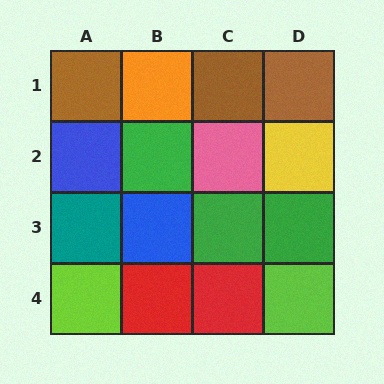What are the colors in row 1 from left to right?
Brown, orange, brown, brown.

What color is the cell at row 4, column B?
Red.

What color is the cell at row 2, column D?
Yellow.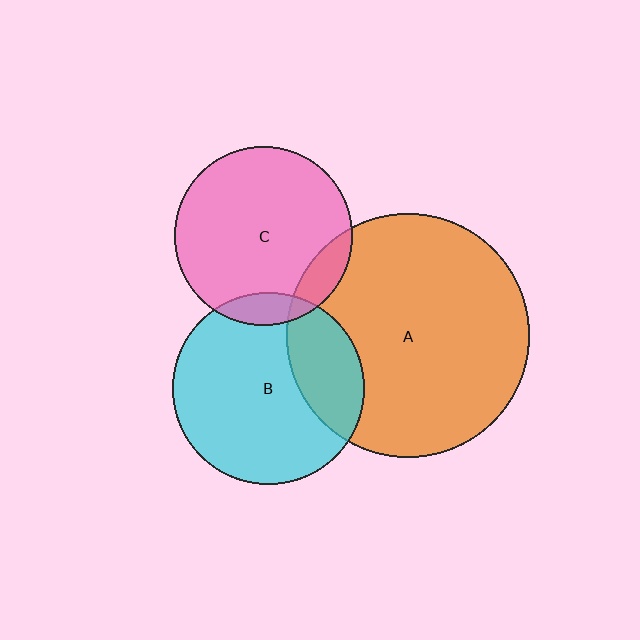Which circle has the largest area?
Circle A (orange).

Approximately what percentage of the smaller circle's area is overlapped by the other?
Approximately 10%.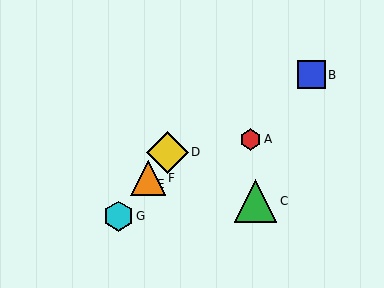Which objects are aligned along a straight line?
Objects D, E, F, G are aligned along a straight line.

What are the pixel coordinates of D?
Object D is at (168, 152).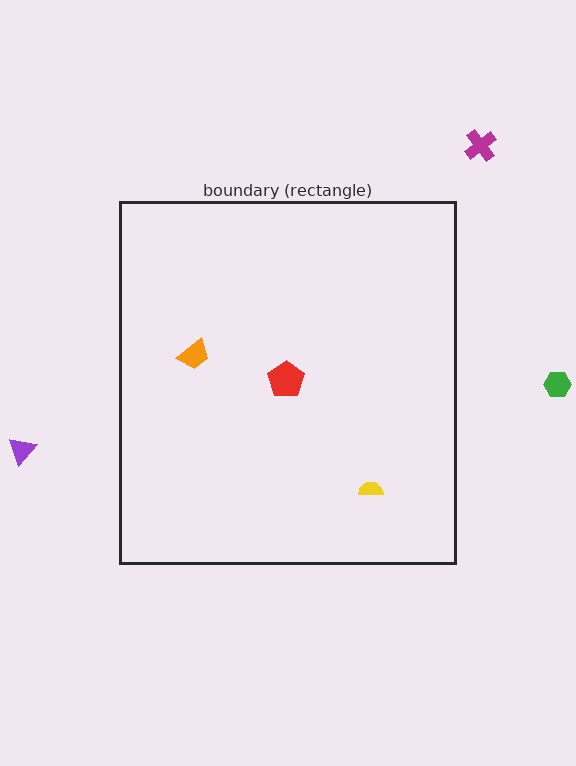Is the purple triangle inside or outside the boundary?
Outside.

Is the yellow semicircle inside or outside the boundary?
Inside.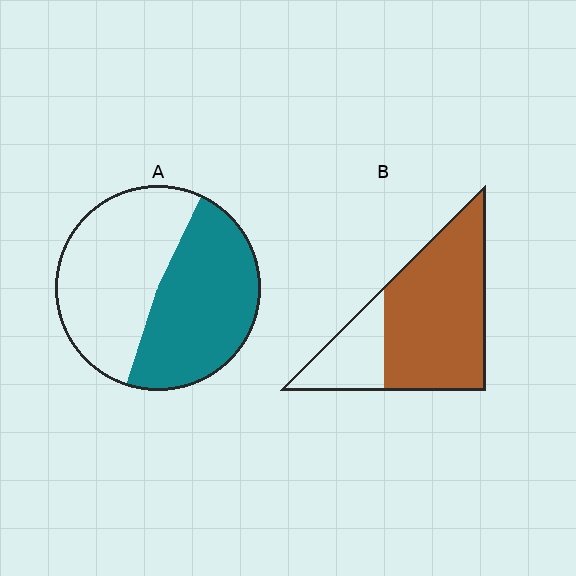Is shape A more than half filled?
Roughly half.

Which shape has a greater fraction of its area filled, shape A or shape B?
Shape B.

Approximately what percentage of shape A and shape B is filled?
A is approximately 50% and B is approximately 75%.